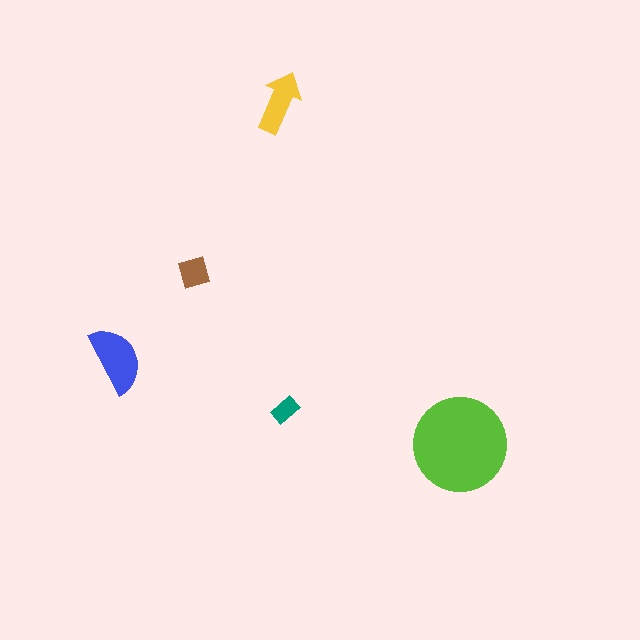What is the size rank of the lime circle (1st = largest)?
1st.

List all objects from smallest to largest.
The teal rectangle, the brown diamond, the yellow arrow, the blue semicircle, the lime circle.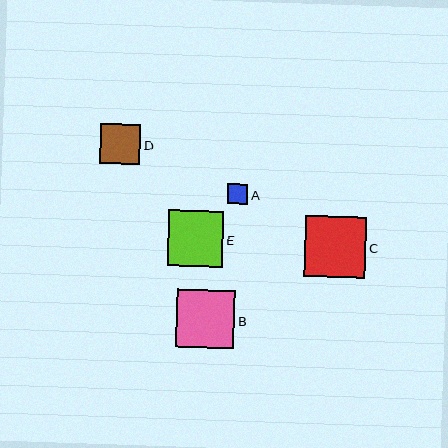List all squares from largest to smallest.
From largest to smallest: C, B, E, D, A.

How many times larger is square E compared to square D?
Square E is approximately 1.4 times the size of square D.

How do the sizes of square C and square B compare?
Square C and square B are approximately the same size.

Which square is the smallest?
Square A is the smallest with a size of approximately 21 pixels.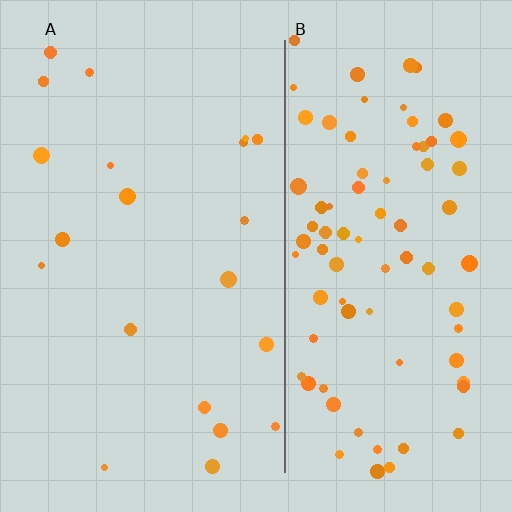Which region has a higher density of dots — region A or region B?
B (the right).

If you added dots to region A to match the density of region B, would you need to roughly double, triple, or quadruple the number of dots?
Approximately quadruple.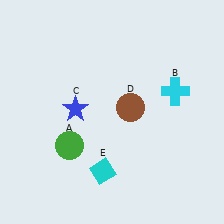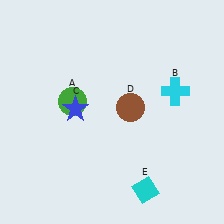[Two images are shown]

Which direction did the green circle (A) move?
The green circle (A) moved up.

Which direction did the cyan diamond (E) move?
The cyan diamond (E) moved right.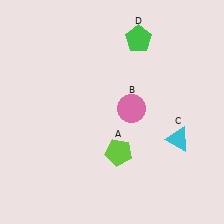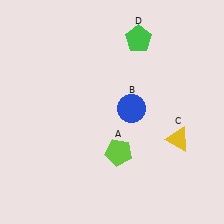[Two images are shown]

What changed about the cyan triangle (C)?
In Image 1, C is cyan. In Image 2, it changed to yellow.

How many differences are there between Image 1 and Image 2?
There are 2 differences between the two images.